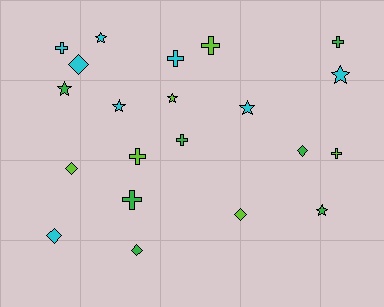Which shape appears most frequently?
Cross, with 8 objects.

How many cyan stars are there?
There are 4 cyan stars.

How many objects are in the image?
There are 21 objects.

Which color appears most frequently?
Cyan, with 8 objects.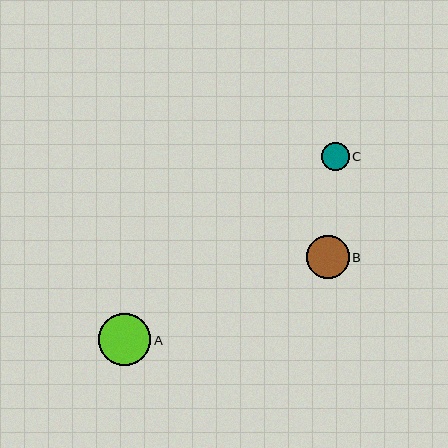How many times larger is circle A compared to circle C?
Circle A is approximately 1.9 times the size of circle C.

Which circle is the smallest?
Circle C is the smallest with a size of approximately 28 pixels.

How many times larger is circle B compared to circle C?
Circle B is approximately 1.5 times the size of circle C.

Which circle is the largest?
Circle A is the largest with a size of approximately 52 pixels.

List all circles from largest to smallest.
From largest to smallest: A, B, C.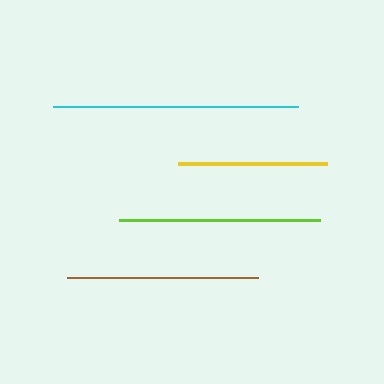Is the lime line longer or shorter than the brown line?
The lime line is longer than the brown line.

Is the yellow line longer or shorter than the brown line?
The brown line is longer than the yellow line.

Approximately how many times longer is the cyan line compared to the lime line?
The cyan line is approximately 1.2 times the length of the lime line.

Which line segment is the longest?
The cyan line is the longest at approximately 245 pixels.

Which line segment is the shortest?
The yellow line is the shortest at approximately 148 pixels.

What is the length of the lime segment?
The lime segment is approximately 201 pixels long.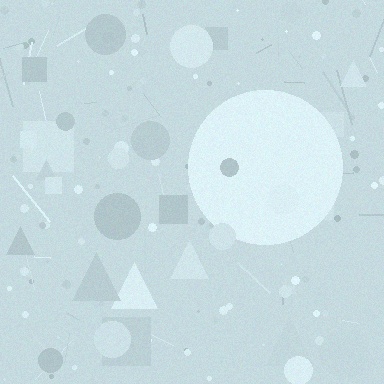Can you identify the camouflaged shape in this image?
The camouflaged shape is a circle.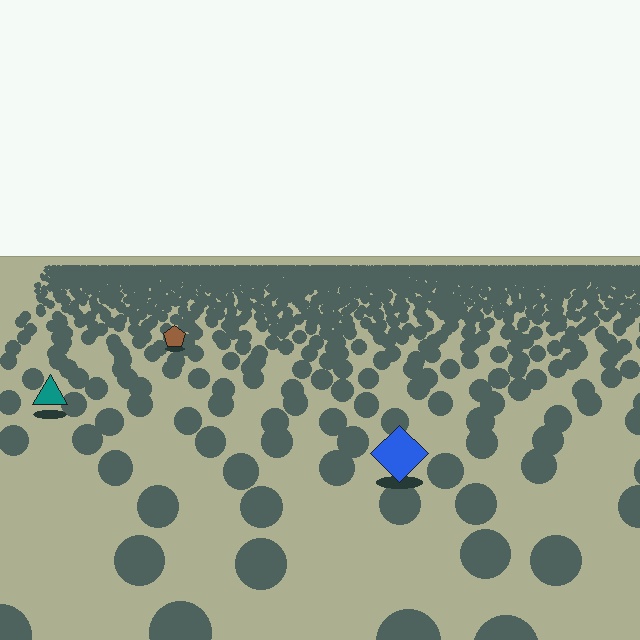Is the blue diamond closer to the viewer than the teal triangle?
Yes. The blue diamond is closer — you can tell from the texture gradient: the ground texture is coarser near it.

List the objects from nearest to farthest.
From nearest to farthest: the blue diamond, the teal triangle, the brown pentagon.